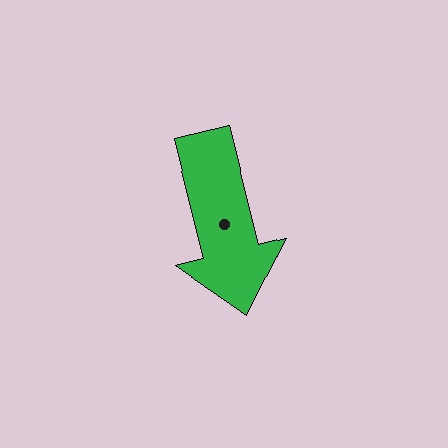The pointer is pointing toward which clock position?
Roughly 6 o'clock.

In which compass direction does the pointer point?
South.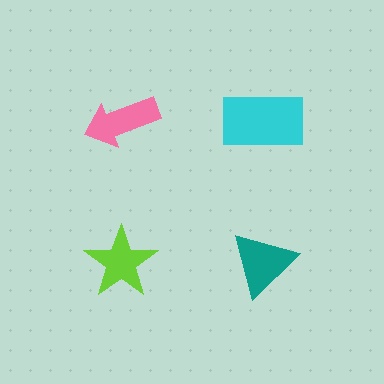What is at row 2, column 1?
A lime star.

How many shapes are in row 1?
2 shapes.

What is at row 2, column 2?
A teal triangle.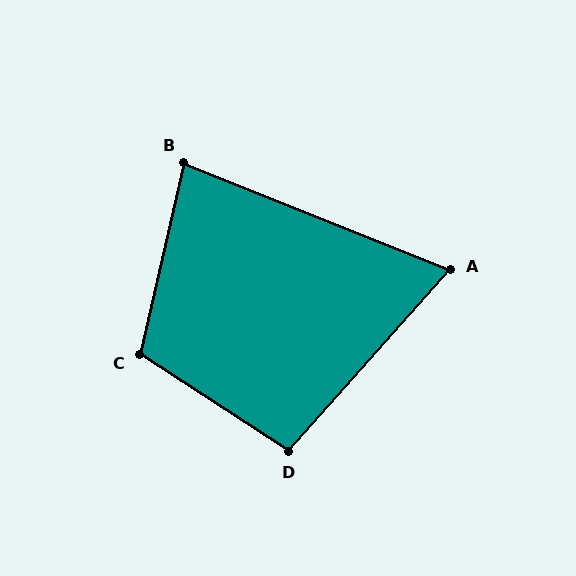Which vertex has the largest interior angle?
C, at approximately 110 degrees.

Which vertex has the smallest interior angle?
A, at approximately 70 degrees.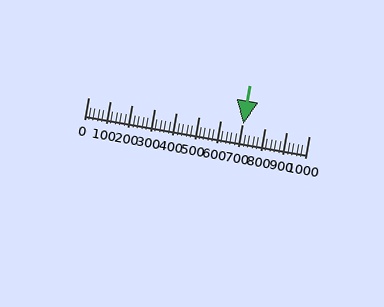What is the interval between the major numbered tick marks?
The major tick marks are spaced 100 units apart.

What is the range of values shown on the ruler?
The ruler shows values from 0 to 1000.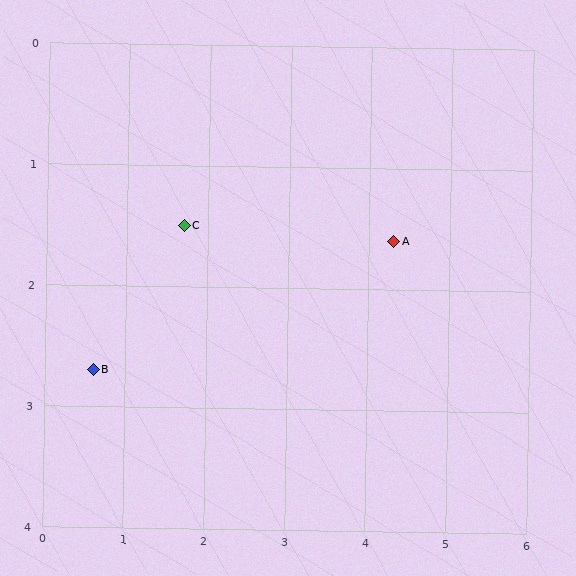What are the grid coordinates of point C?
Point C is at approximately (1.7, 1.5).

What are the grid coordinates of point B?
Point B is at approximately (0.6, 2.7).